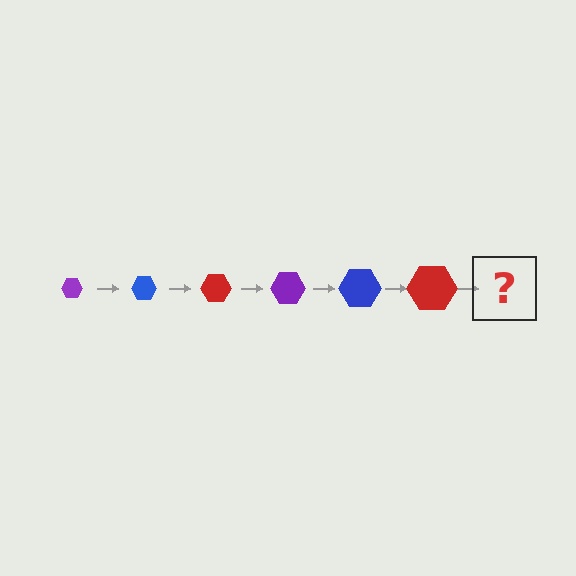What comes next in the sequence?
The next element should be a purple hexagon, larger than the previous one.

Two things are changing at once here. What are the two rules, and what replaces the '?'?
The two rules are that the hexagon grows larger each step and the color cycles through purple, blue, and red. The '?' should be a purple hexagon, larger than the previous one.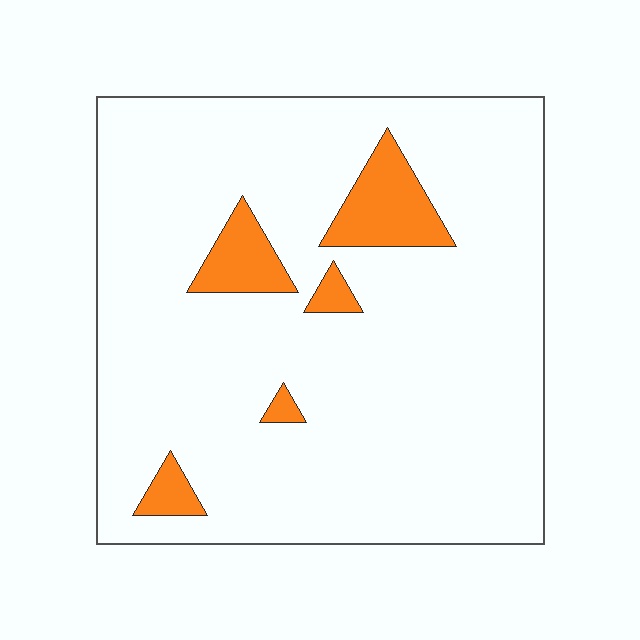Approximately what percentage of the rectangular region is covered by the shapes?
Approximately 10%.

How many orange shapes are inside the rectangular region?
5.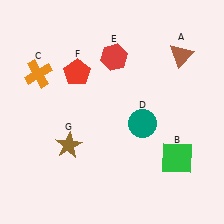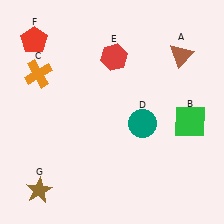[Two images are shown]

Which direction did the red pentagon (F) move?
The red pentagon (F) moved left.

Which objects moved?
The objects that moved are: the green square (B), the red pentagon (F), the brown star (G).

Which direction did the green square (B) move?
The green square (B) moved up.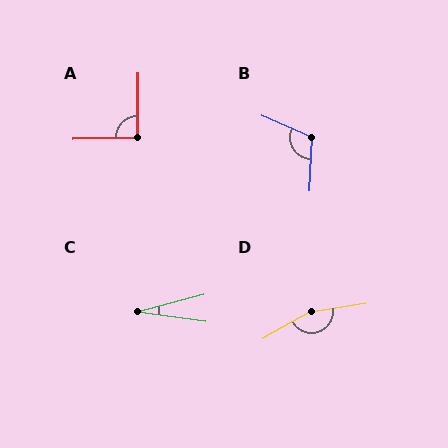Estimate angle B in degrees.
Approximately 111 degrees.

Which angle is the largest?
D, at approximately 160 degrees.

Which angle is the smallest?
C, at approximately 23 degrees.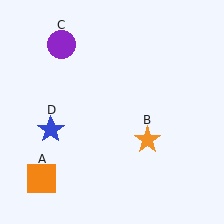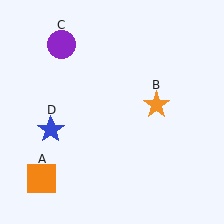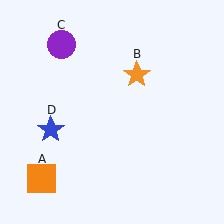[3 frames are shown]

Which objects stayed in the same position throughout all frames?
Orange square (object A) and purple circle (object C) and blue star (object D) remained stationary.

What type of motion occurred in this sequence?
The orange star (object B) rotated counterclockwise around the center of the scene.